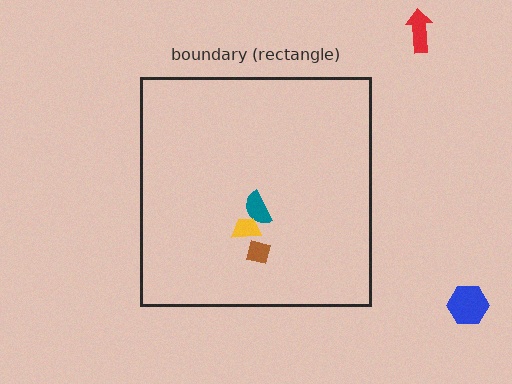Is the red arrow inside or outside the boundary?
Outside.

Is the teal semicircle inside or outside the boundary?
Inside.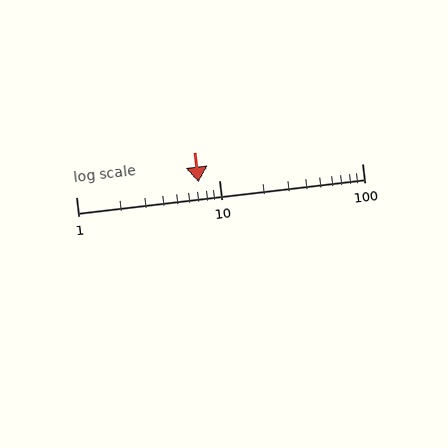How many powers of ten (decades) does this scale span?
The scale spans 2 decades, from 1 to 100.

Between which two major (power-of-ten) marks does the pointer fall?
The pointer is between 1 and 10.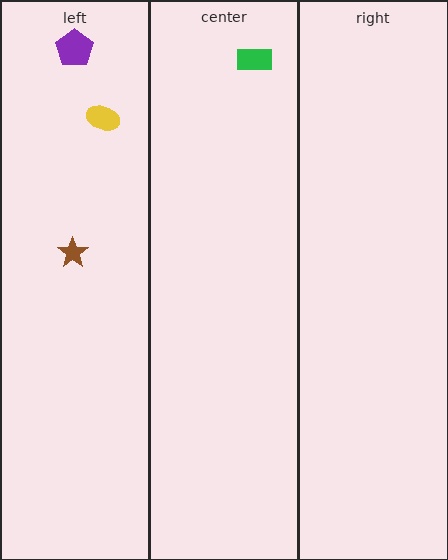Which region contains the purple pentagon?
The left region.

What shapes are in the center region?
The green rectangle.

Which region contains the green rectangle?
The center region.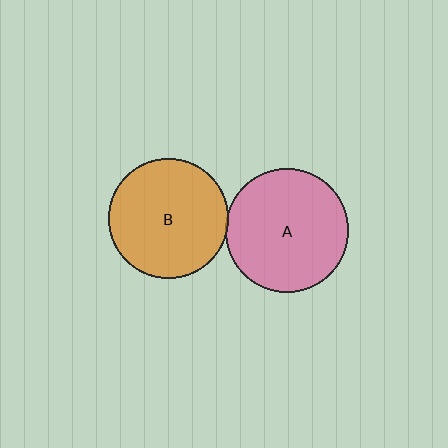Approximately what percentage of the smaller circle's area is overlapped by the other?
Approximately 5%.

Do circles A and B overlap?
Yes.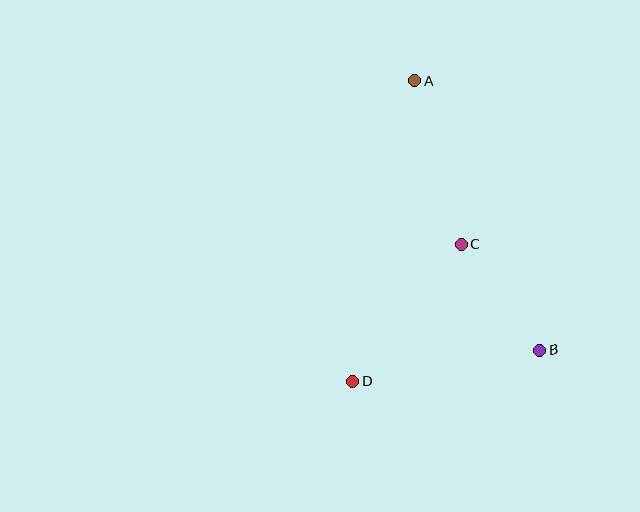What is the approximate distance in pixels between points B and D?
The distance between B and D is approximately 189 pixels.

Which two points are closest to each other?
Points B and C are closest to each other.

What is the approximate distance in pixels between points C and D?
The distance between C and D is approximately 174 pixels.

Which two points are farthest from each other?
Points A and D are farthest from each other.